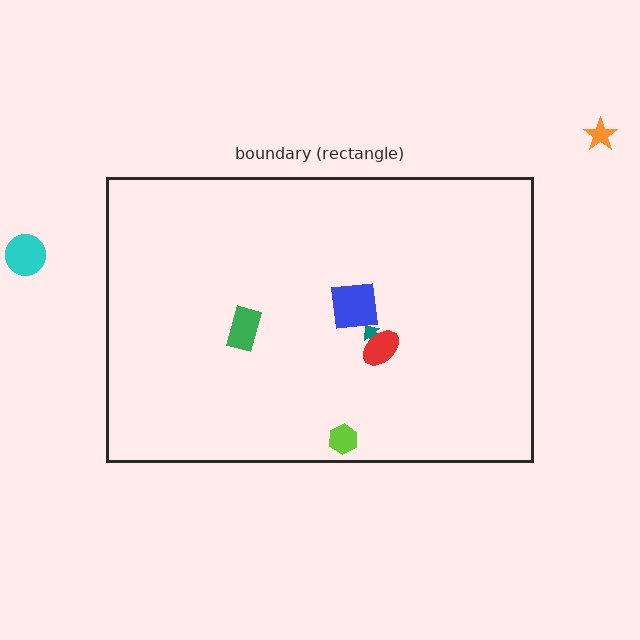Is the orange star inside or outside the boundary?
Outside.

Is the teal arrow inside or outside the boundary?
Inside.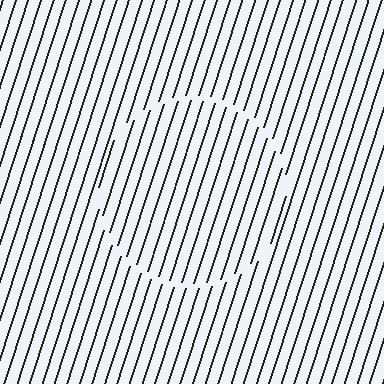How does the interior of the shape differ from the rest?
The interior of the shape contains the same grating, shifted by half a period — the contour is defined by the phase discontinuity where line-ends from the inner and outer gratings abut.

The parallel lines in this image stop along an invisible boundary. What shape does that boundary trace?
An illusory circle. The interior of the shape contains the same grating, shifted by half a period — the contour is defined by the phase discontinuity where line-ends from the inner and outer gratings abut.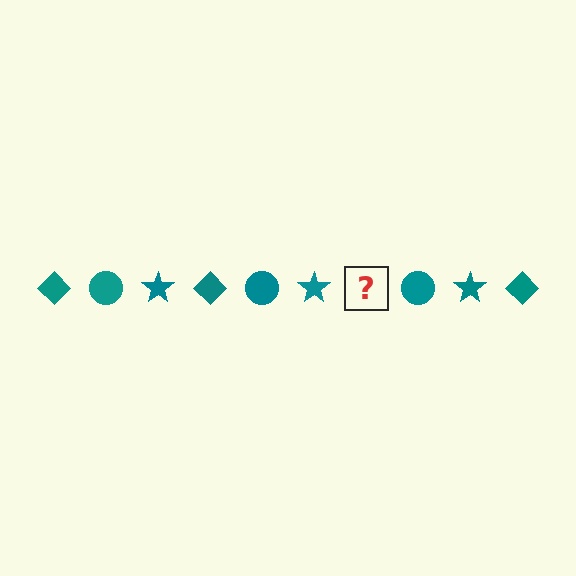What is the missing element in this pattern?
The missing element is a teal diamond.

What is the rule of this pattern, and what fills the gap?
The rule is that the pattern cycles through diamond, circle, star shapes in teal. The gap should be filled with a teal diamond.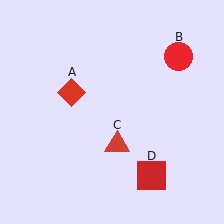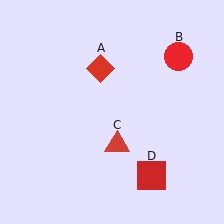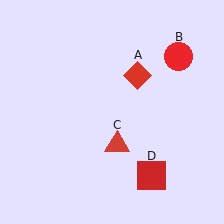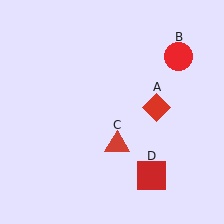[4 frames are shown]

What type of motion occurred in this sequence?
The red diamond (object A) rotated clockwise around the center of the scene.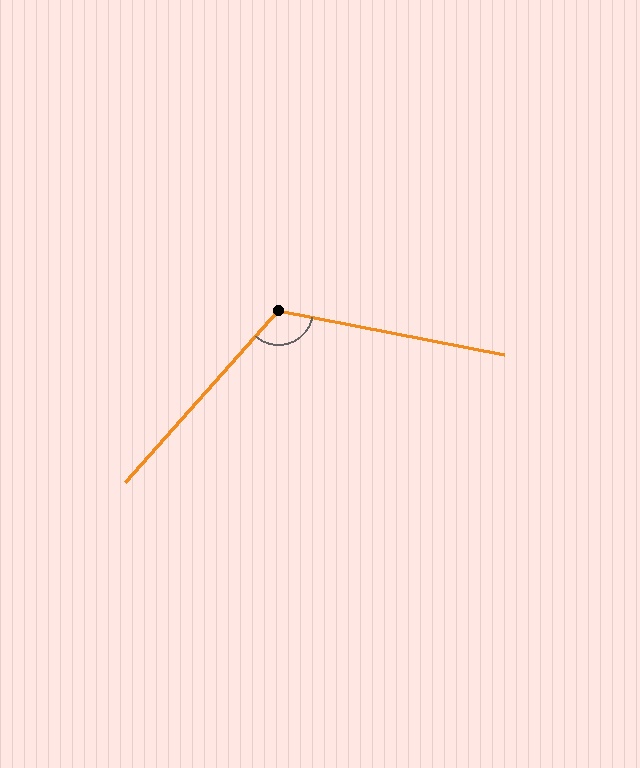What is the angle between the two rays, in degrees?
Approximately 121 degrees.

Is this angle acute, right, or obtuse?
It is obtuse.